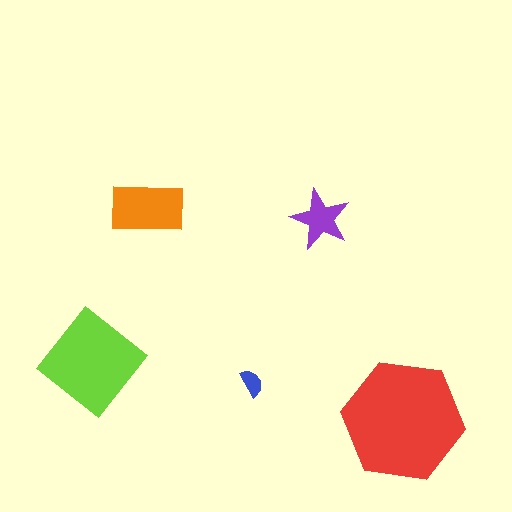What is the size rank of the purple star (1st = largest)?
4th.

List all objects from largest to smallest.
The red hexagon, the lime diamond, the orange rectangle, the purple star, the blue semicircle.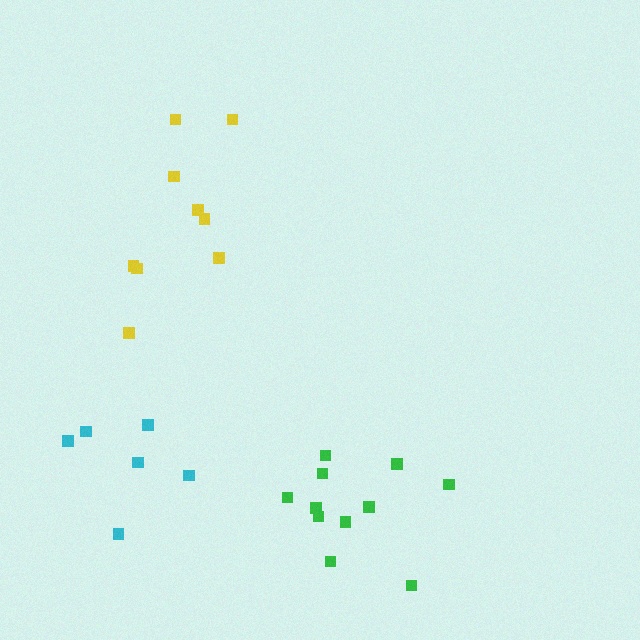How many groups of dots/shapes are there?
There are 3 groups.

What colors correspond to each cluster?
The clusters are colored: yellow, green, cyan.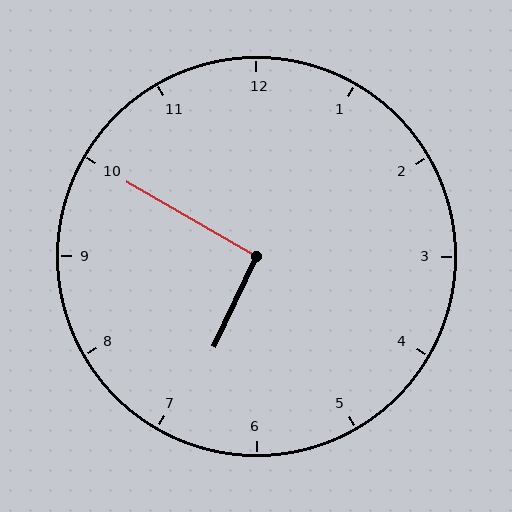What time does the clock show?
6:50.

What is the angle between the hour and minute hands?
Approximately 95 degrees.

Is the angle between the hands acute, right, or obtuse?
It is right.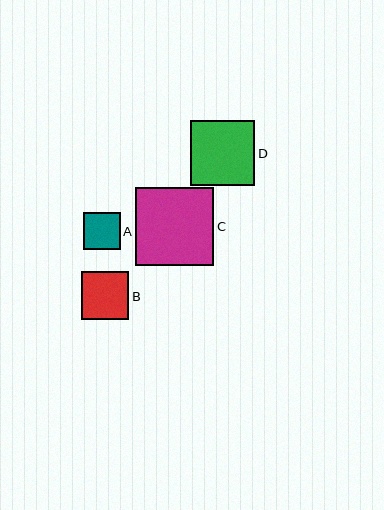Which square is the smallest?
Square A is the smallest with a size of approximately 36 pixels.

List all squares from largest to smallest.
From largest to smallest: C, D, B, A.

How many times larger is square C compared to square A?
Square C is approximately 2.1 times the size of square A.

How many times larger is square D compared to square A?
Square D is approximately 1.8 times the size of square A.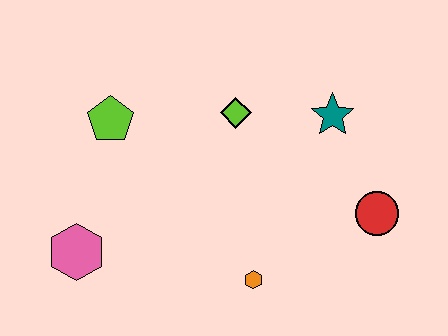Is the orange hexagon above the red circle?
No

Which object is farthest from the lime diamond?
The pink hexagon is farthest from the lime diamond.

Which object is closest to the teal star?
The lime diamond is closest to the teal star.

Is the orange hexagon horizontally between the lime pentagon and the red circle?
Yes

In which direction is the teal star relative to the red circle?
The teal star is above the red circle.